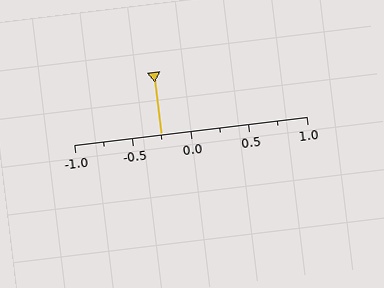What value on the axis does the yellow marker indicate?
The marker indicates approximately -0.25.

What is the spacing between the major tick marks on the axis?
The major ticks are spaced 0.5 apart.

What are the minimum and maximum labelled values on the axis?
The axis runs from -1.0 to 1.0.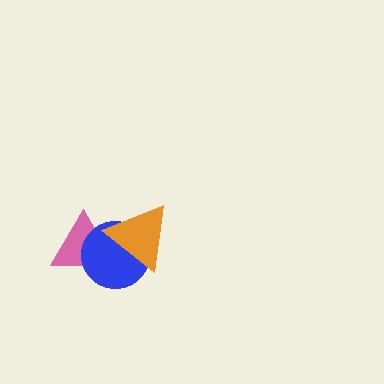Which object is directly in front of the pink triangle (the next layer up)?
The blue circle is directly in front of the pink triangle.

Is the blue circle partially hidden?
Yes, it is partially covered by another shape.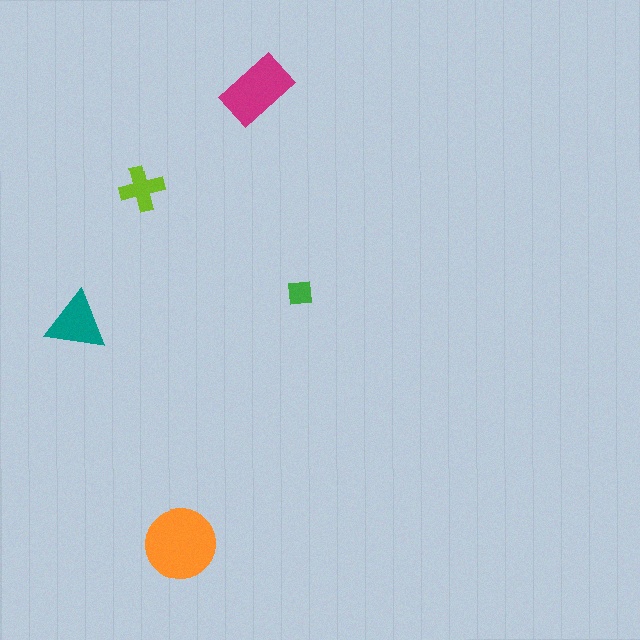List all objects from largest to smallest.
The orange circle, the magenta rectangle, the teal triangle, the lime cross, the green square.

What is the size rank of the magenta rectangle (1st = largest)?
2nd.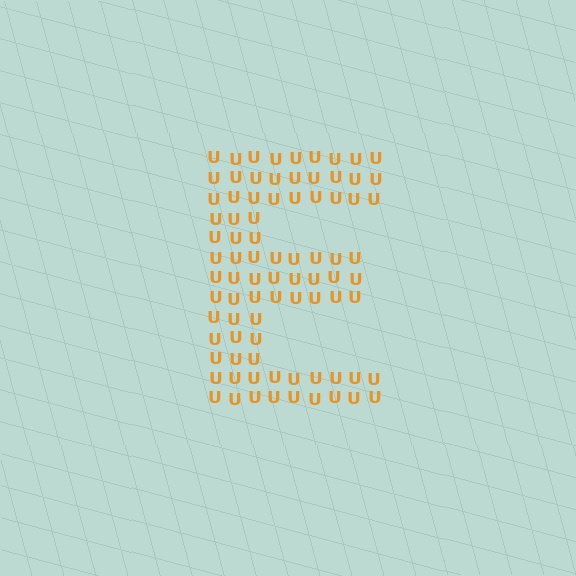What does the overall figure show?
The overall figure shows the letter E.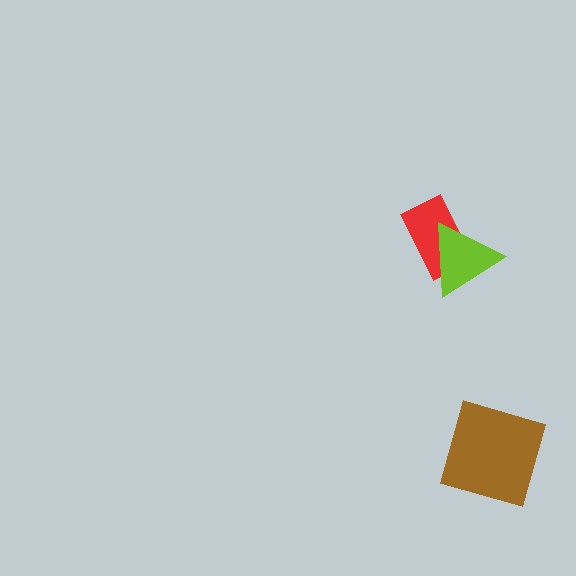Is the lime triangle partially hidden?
No, no other shape covers it.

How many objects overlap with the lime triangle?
1 object overlaps with the lime triangle.